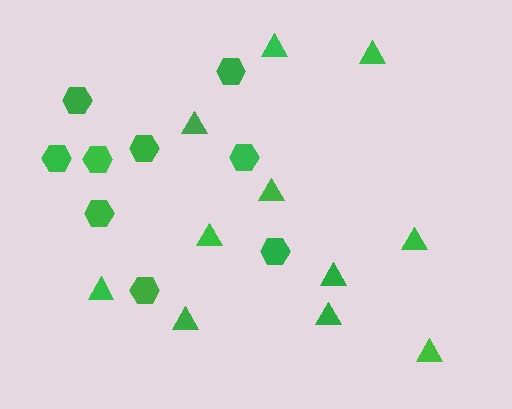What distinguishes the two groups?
There are 2 groups: one group of triangles (11) and one group of hexagons (9).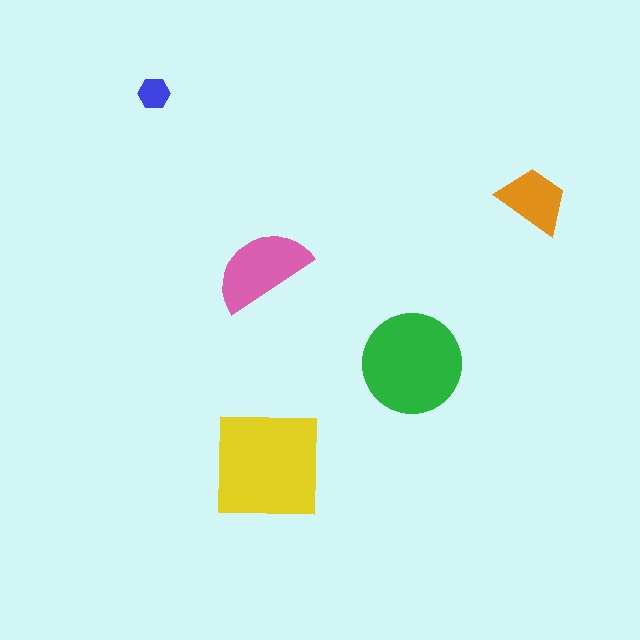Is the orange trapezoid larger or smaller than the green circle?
Smaller.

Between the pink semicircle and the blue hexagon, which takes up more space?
The pink semicircle.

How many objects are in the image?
There are 5 objects in the image.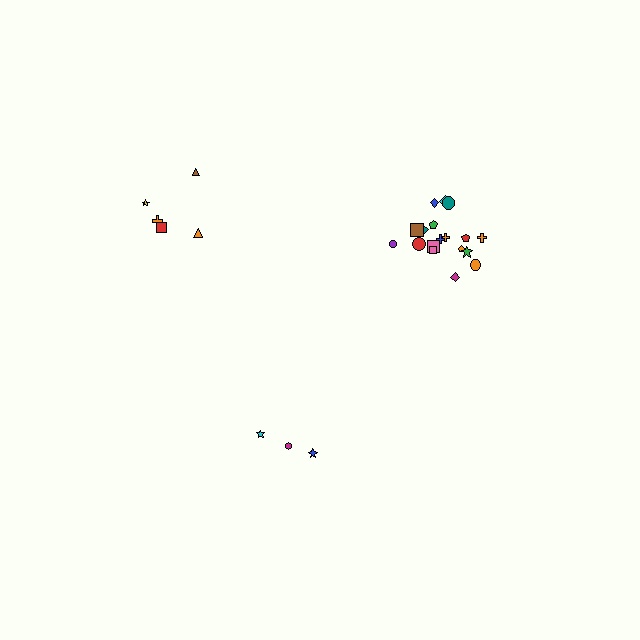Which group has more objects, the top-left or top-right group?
The top-right group.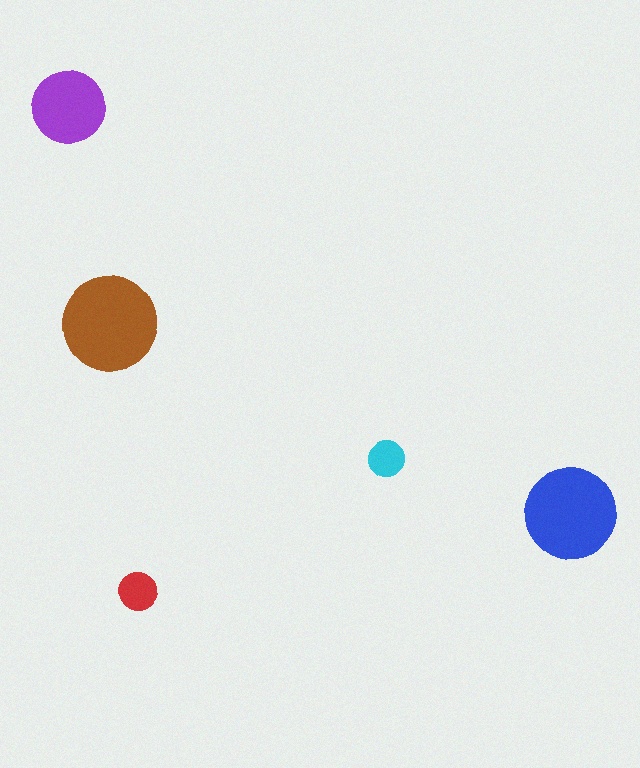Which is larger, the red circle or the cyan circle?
The red one.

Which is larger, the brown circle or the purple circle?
The brown one.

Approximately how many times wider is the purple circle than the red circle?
About 2 times wider.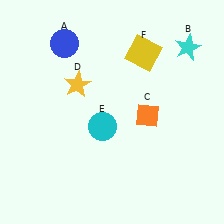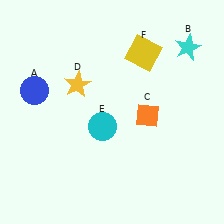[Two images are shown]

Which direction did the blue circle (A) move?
The blue circle (A) moved down.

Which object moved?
The blue circle (A) moved down.